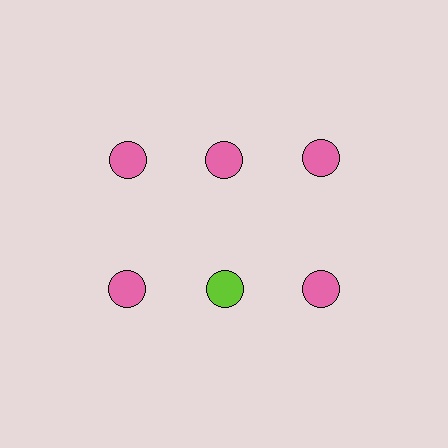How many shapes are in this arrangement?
There are 6 shapes arranged in a grid pattern.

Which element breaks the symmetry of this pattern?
The lime circle in the second row, second from left column breaks the symmetry. All other shapes are pink circles.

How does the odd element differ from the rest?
It has a different color: lime instead of pink.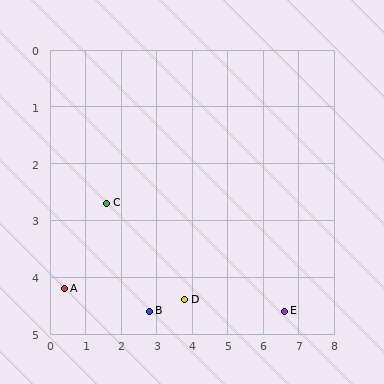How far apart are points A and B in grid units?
Points A and B are about 2.4 grid units apart.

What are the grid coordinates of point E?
Point E is at approximately (6.6, 4.6).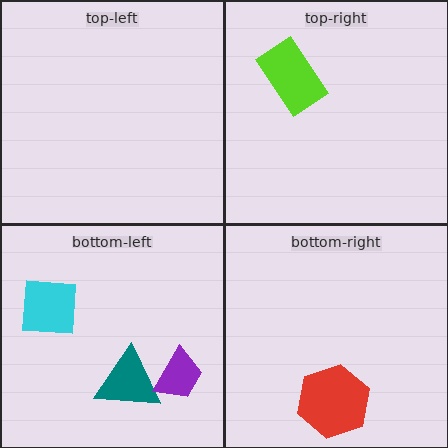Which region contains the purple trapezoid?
The bottom-left region.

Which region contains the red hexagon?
The bottom-right region.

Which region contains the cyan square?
The bottom-left region.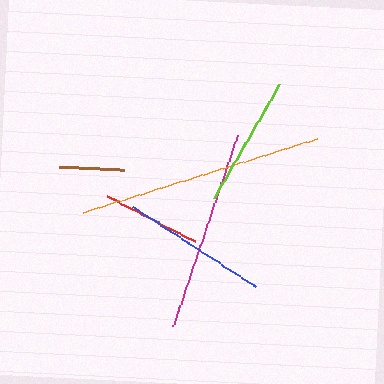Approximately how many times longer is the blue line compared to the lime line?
The blue line is approximately 1.1 times the length of the lime line.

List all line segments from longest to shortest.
From longest to shortest: orange, magenta, blue, lime, red, brown.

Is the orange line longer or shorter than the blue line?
The orange line is longer than the blue line.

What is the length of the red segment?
The red segment is approximately 98 pixels long.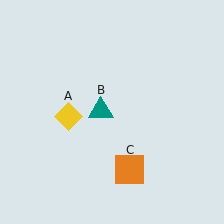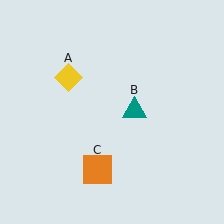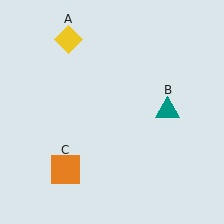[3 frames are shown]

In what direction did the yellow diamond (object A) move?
The yellow diamond (object A) moved up.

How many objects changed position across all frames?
3 objects changed position: yellow diamond (object A), teal triangle (object B), orange square (object C).